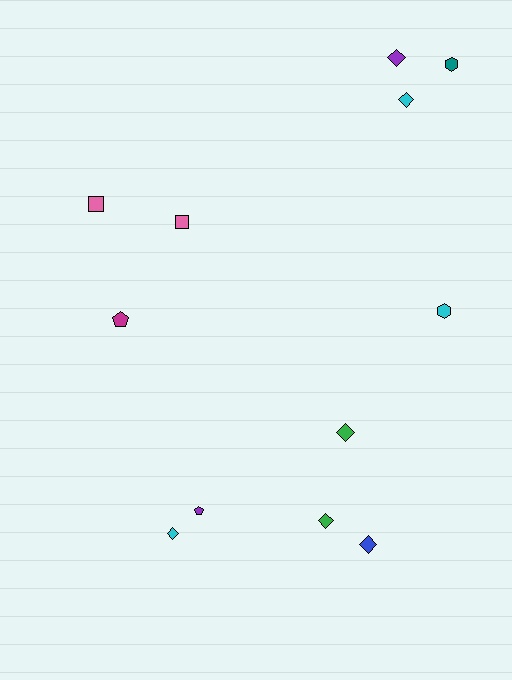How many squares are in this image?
There are 2 squares.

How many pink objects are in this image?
There are 2 pink objects.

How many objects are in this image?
There are 12 objects.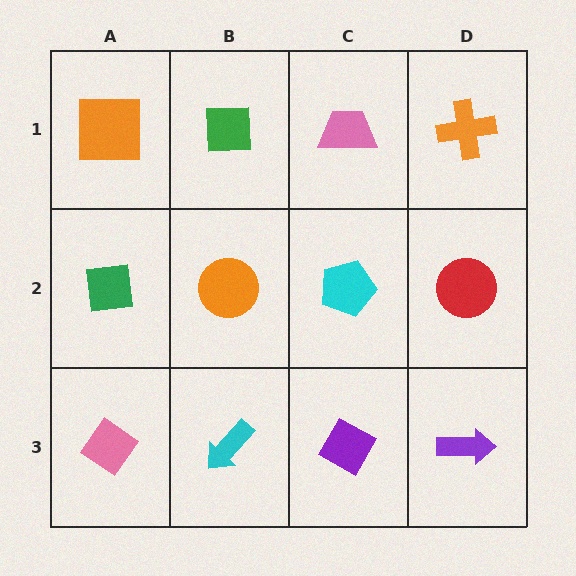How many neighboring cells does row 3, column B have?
3.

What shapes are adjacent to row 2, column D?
An orange cross (row 1, column D), a purple arrow (row 3, column D), a cyan pentagon (row 2, column C).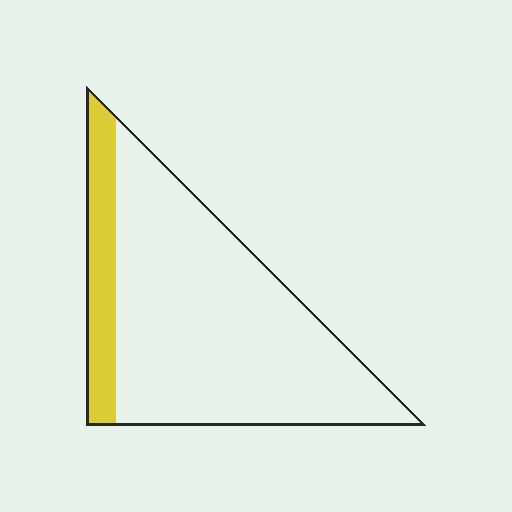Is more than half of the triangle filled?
No.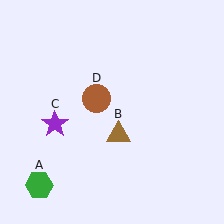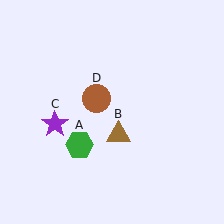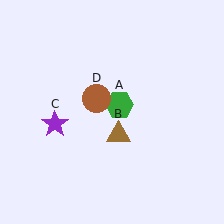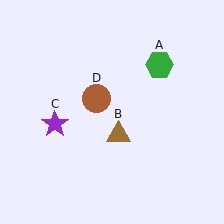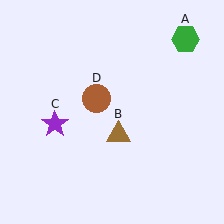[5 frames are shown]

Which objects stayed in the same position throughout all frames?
Brown triangle (object B) and purple star (object C) and brown circle (object D) remained stationary.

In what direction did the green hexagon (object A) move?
The green hexagon (object A) moved up and to the right.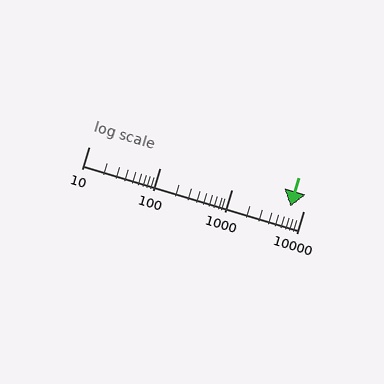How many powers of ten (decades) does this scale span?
The scale spans 3 decades, from 10 to 10000.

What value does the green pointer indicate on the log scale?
The pointer indicates approximately 6600.